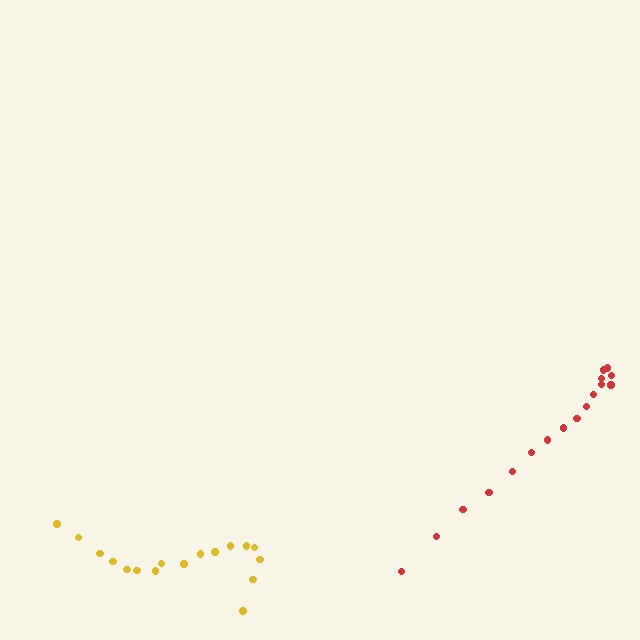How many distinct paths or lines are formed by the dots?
There are 2 distinct paths.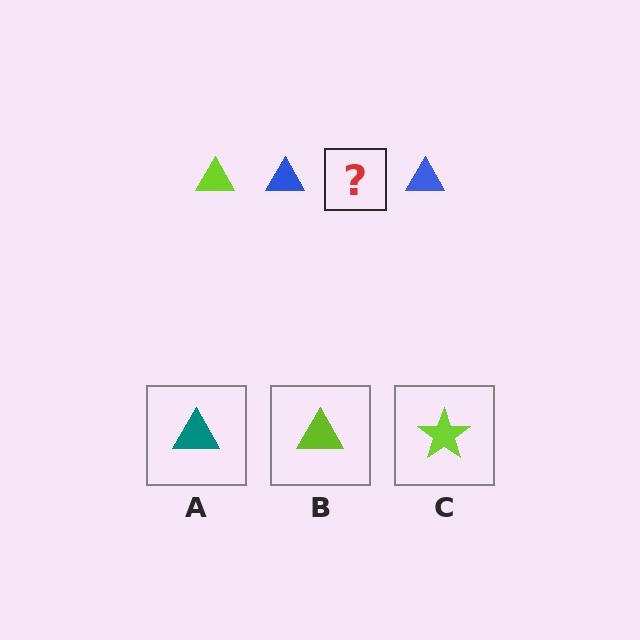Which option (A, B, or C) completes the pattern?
B.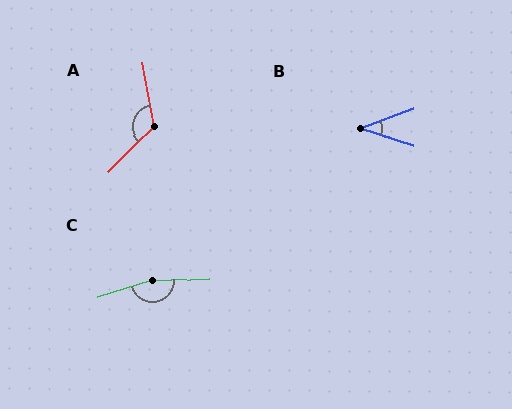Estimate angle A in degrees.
Approximately 125 degrees.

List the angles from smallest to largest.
B (38°), A (125°), C (167°).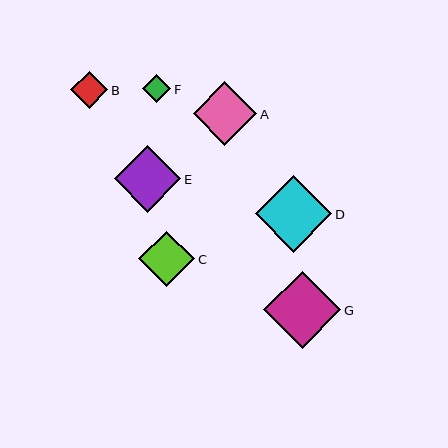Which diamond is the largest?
Diamond G is the largest with a size of approximately 77 pixels.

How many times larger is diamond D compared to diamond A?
Diamond D is approximately 1.2 times the size of diamond A.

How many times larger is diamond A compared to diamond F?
Diamond A is approximately 2.3 times the size of diamond F.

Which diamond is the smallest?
Diamond F is the smallest with a size of approximately 28 pixels.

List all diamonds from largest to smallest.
From largest to smallest: G, D, E, A, C, B, F.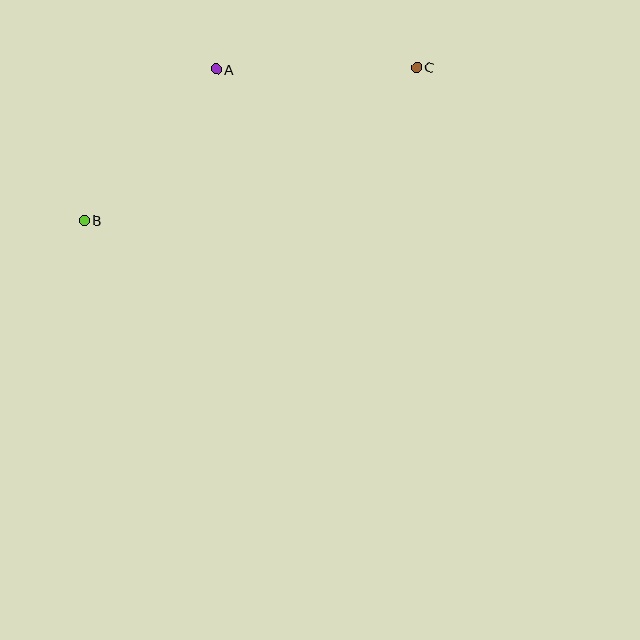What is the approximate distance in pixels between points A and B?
The distance between A and B is approximately 201 pixels.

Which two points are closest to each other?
Points A and C are closest to each other.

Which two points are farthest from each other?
Points B and C are farthest from each other.